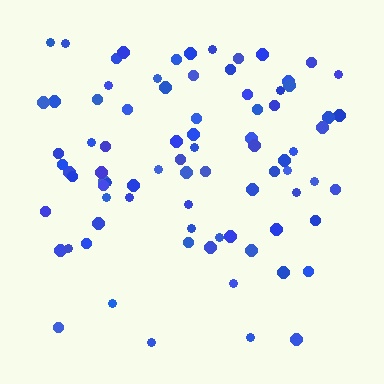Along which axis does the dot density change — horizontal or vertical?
Vertical.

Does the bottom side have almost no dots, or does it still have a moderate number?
Still a moderate number, just noticeably fewer than the top.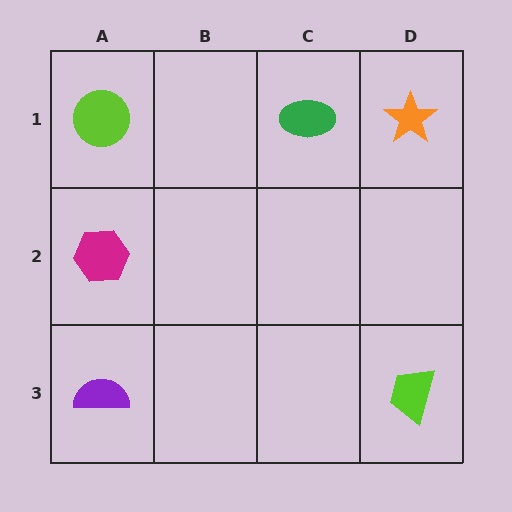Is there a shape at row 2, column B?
No, that cell is empty.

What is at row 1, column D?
An orange star.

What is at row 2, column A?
A magenta hexagon.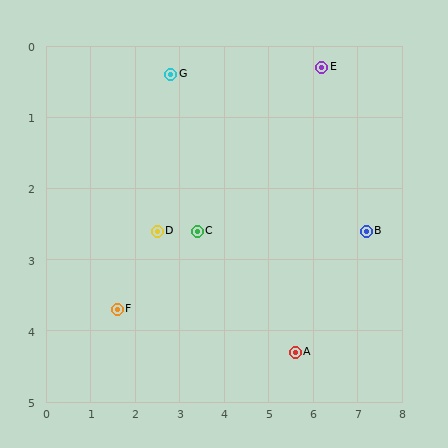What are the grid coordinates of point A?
Point A is at approximately (5.6, 4.3).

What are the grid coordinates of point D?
Point D is at approximately (2.5, 2.6).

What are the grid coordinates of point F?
Point F is at approximately (1.6, 3.7).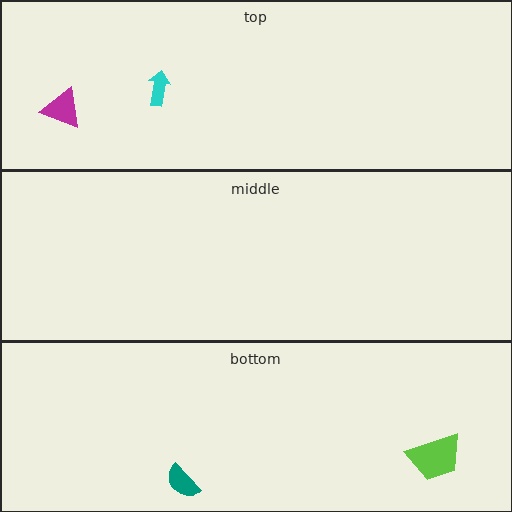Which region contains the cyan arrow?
The top region.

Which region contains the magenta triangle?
The top region.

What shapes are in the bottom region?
The lime trapezoid, the teal semicircle.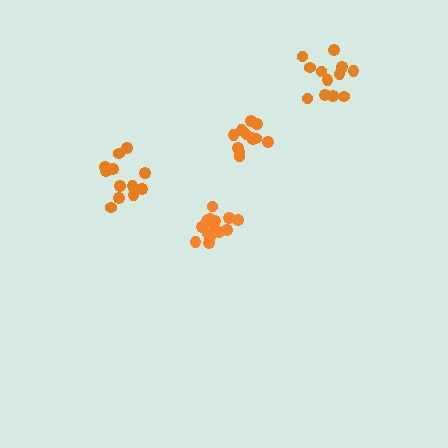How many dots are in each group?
Group 1: 13 dots, Group 2: 12 dots, Group 3: 15 dots, Group 4: 12 dots (52 total).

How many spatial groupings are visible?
There are 4 spatial groupings.